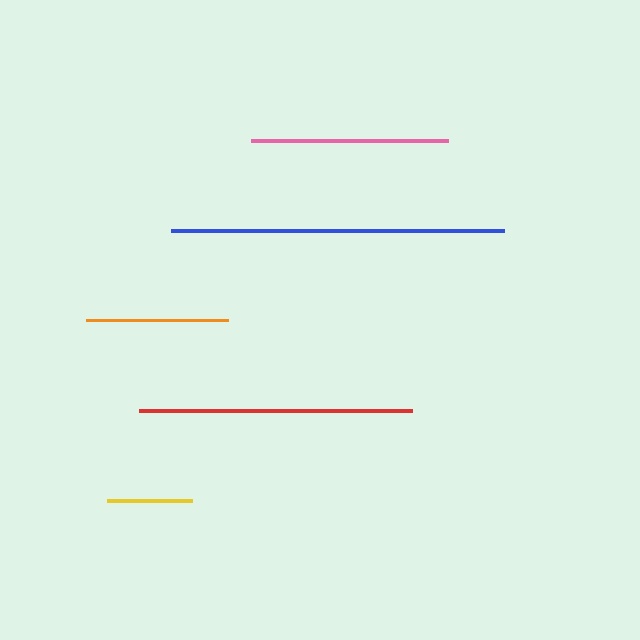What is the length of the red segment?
The red segment is approximately 273 pixels long.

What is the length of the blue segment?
The blue segment is approximately 333 pixels long.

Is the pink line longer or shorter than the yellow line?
The pink line is longer than the yellow line.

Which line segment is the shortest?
The yellow line is the shortest at approximately 85 pixels.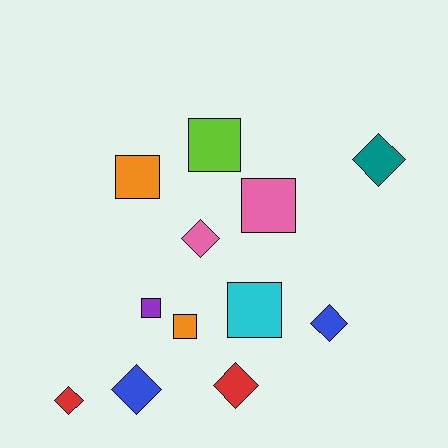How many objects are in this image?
There are 12 objects.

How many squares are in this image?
There are 6 squares.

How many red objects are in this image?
There are 2 red objects.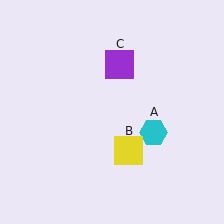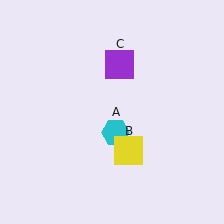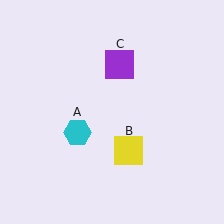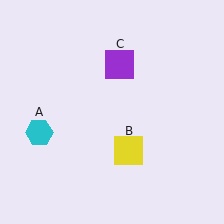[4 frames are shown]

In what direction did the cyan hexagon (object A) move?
The cyan hexagon (object A) moved left.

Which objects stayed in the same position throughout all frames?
Yellow square (object B) and purple square (object C) remained stationary.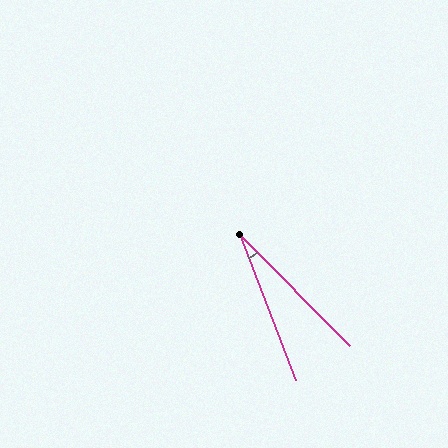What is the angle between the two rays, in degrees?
Approximately 24 degrees.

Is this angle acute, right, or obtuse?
It is acute.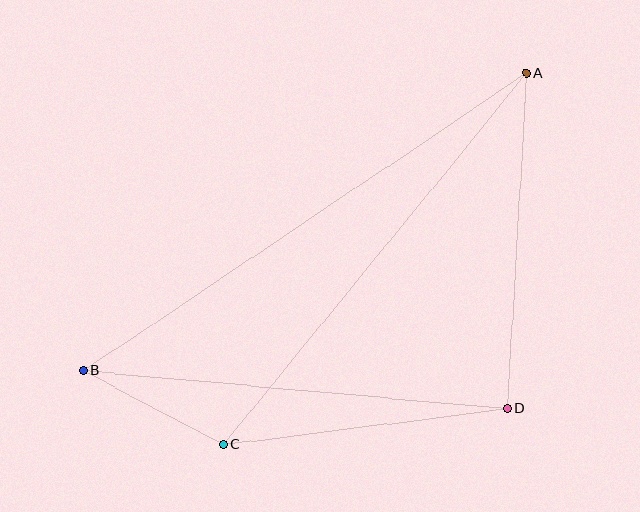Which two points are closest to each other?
Points B and C are closest to each other.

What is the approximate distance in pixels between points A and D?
The distance between A and D is approximately 336 pixels.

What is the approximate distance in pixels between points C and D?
The distance between C and D is approximately 287 pixels.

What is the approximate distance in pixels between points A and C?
The distance between A and C is approximately 480 pixels.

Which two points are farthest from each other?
Points A and B are farthest from each other.